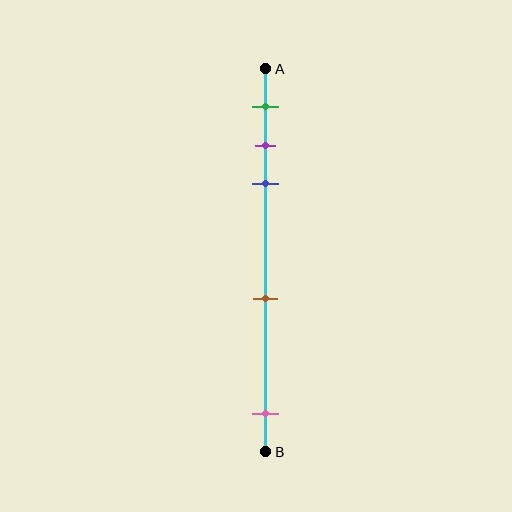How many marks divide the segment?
There are 5 marks dividing the segment.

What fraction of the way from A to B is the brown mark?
The brown mark is approximately 60% (0.6) of the way from A to B.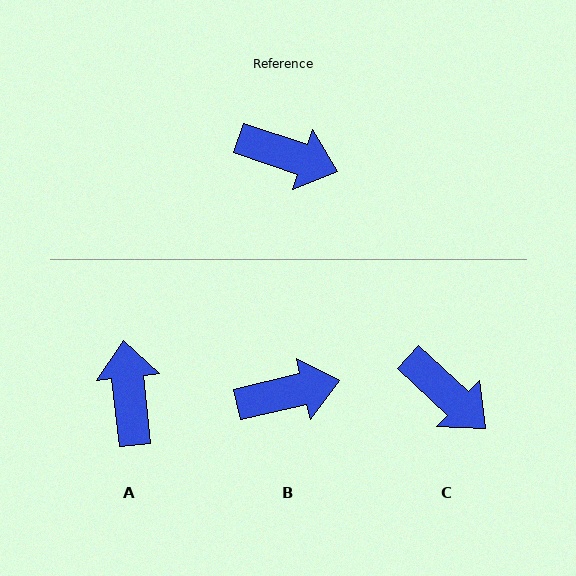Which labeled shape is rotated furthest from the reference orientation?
A, about 115 degrees away.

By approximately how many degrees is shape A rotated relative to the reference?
Approximately 115 degrees counter-clockwise.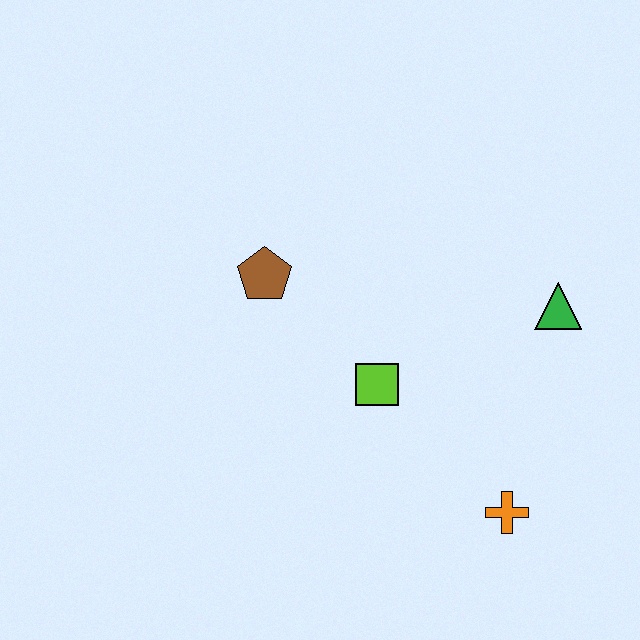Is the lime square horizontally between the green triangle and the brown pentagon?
Yes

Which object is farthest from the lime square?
The green triangle is farthest from the lime square.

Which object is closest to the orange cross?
The lime square is closest to the orange cross.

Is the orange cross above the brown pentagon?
No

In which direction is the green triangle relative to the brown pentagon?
The green triangle is to the right of the brown pentagon.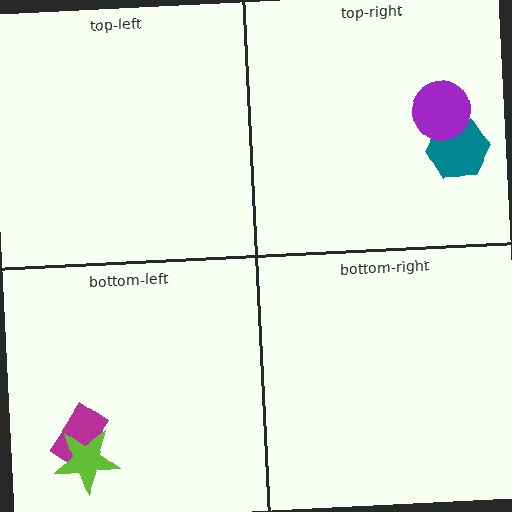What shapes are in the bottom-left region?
The magenta rectangle, the lime star.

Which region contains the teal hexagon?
The top-right region.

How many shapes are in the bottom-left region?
2.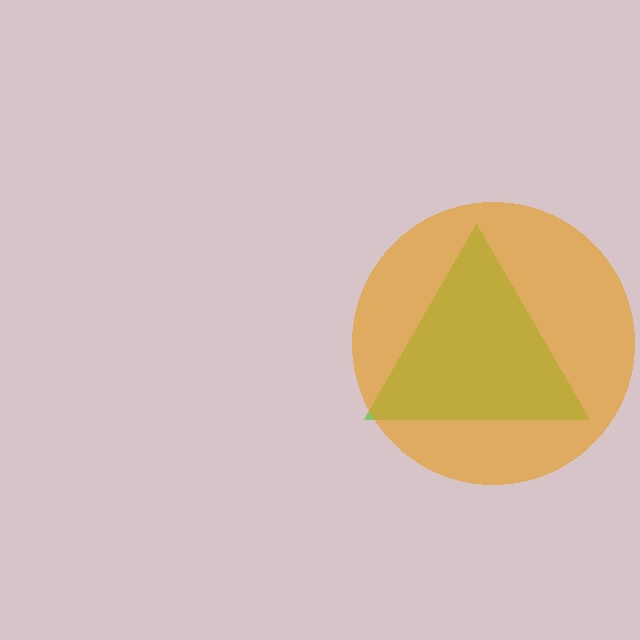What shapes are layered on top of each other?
The layered shapes are: a lime triangle, an orange circle.